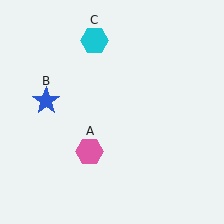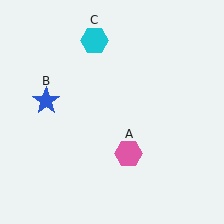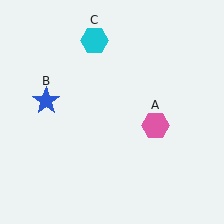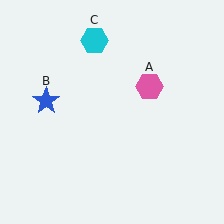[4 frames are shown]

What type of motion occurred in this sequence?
The pink hexagon (object A) rotated counterclockwise around the center of the scene.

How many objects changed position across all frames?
1 object changed position: pink hexagon (object A).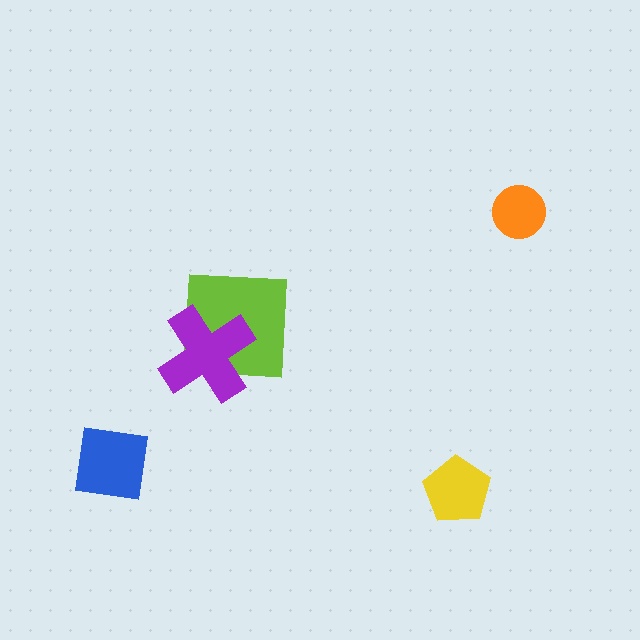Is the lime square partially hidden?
Yes, it is partially covered by another shape.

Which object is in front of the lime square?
The purple cross is in front of the lime square.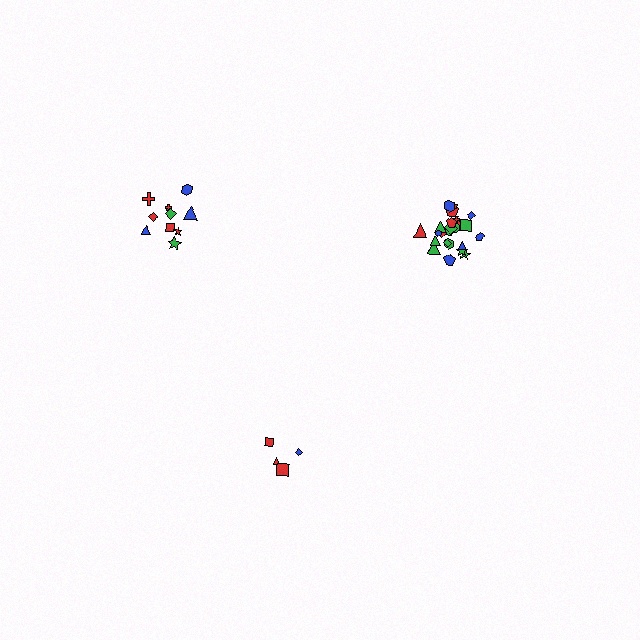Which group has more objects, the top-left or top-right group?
The top-right group.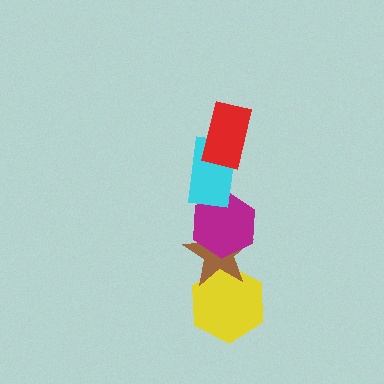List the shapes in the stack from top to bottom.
From top to bottom: the red rectangle, the cyan rectangle, the magenta hexagon, the brown star, the yellow hexagon.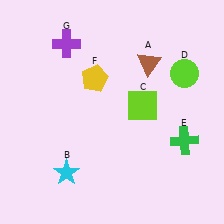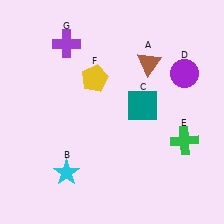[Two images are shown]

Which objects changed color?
C changed from lime to teal. D changed from lime to purple.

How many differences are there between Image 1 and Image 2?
There are 2 differences between the two images.